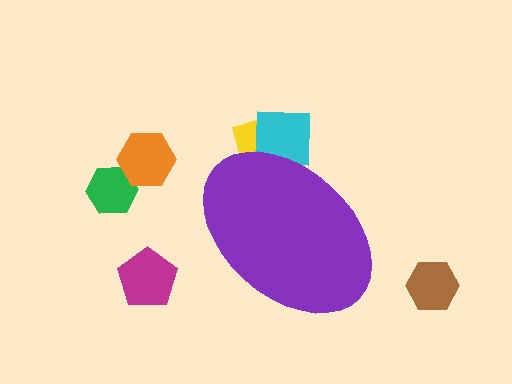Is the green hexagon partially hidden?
No, the green hexagon is fully visible.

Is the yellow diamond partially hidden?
Yes, the yellow diamond is partially hidden behind the purple ellipse.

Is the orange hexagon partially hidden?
No, the orange hexagon is fully visible.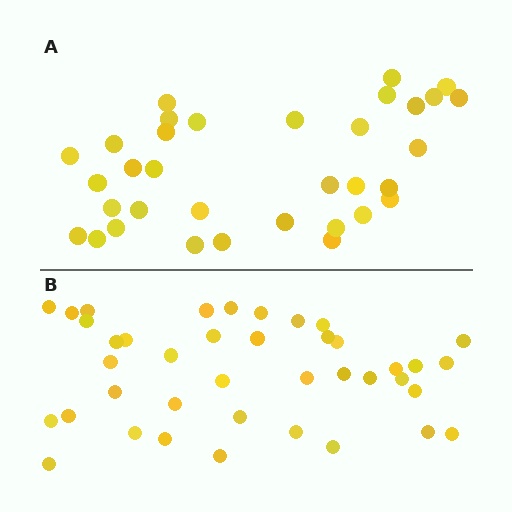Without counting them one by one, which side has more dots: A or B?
Region B (the bottom region) has more dots.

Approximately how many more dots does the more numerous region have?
Region B has about 6 more dots than region A.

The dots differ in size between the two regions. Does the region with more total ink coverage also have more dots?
No. Region A has more total ink coverage because its dots are larger, but region B actually contains more individual dots. Total area can be misleading — the number of items is what matters here.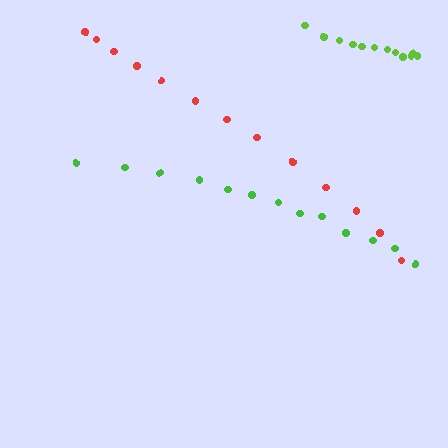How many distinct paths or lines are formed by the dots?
There are 3 distinct paths.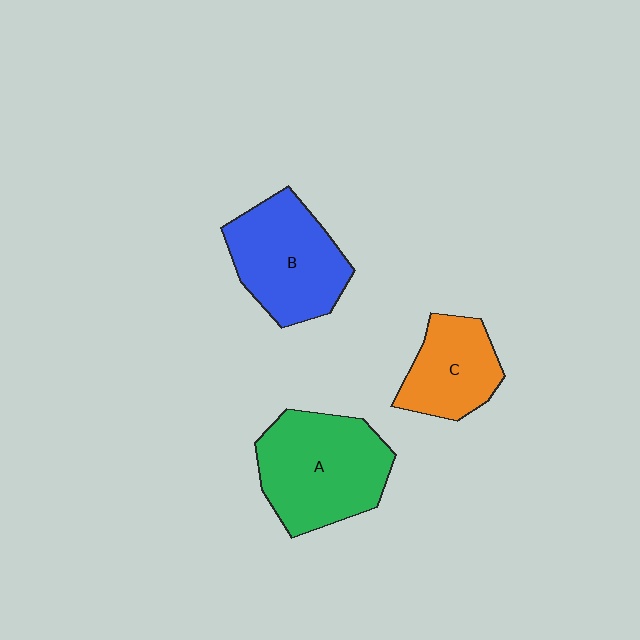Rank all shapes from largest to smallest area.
From largest to smallest: A (green), B (blue), C (orange).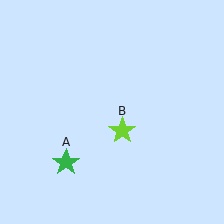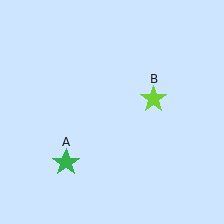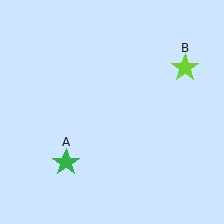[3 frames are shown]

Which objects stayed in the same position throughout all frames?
Green star (object A) remained stationary.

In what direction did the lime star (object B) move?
The lime star (object B) moved up and to the right.